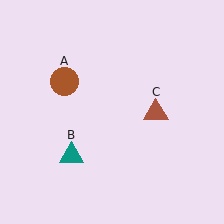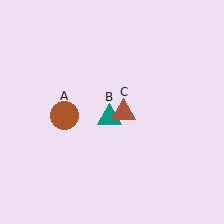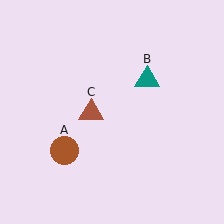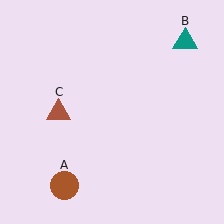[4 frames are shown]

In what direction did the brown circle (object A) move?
The brown circle (object A) moved down.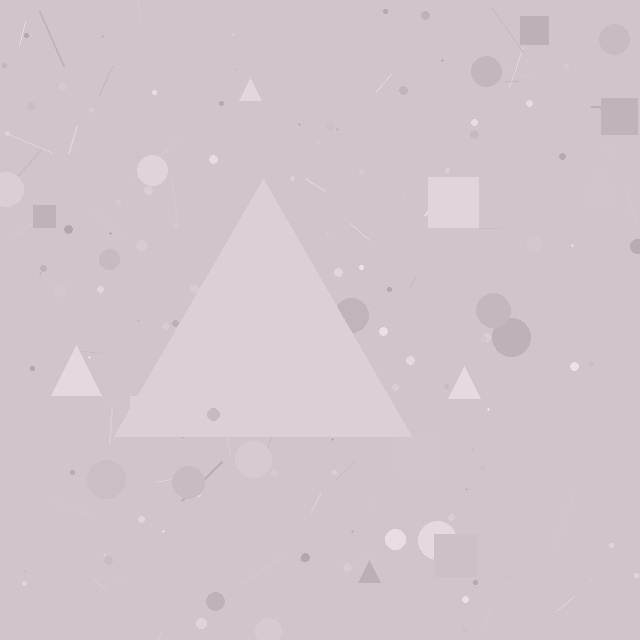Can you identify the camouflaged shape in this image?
The camouflaged shape is a triangle.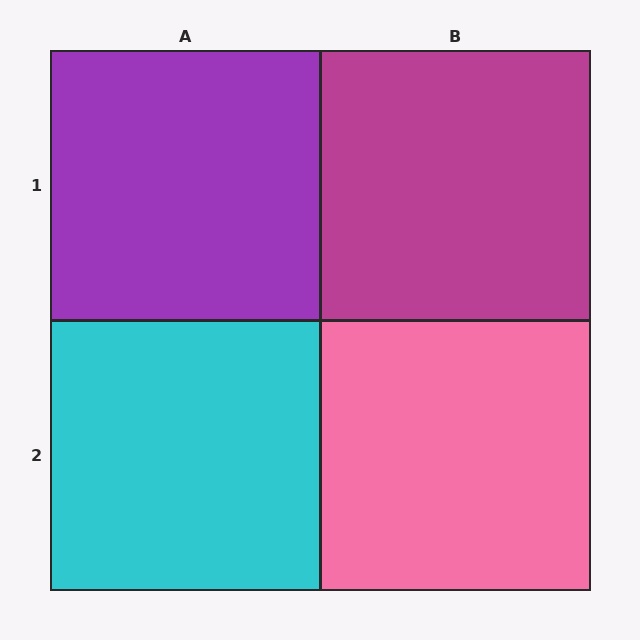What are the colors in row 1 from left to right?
Purple, magenta.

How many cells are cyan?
1 cell is cyan.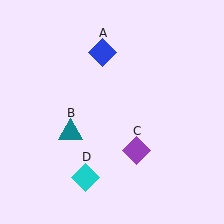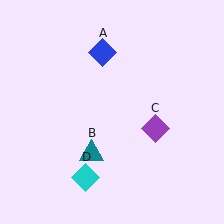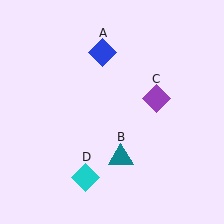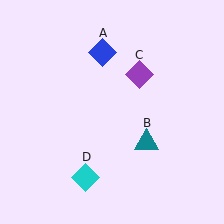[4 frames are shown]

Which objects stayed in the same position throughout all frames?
Blue diamond (object A) and cyan diamond (object D) remained stationary.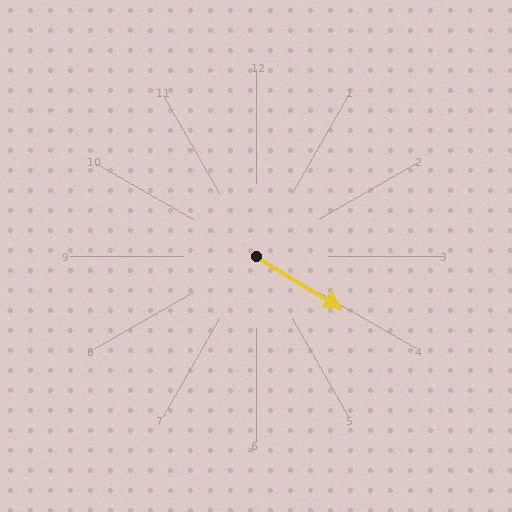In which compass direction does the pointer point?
Southeast.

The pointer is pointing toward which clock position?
Roughly 4 o'clock.